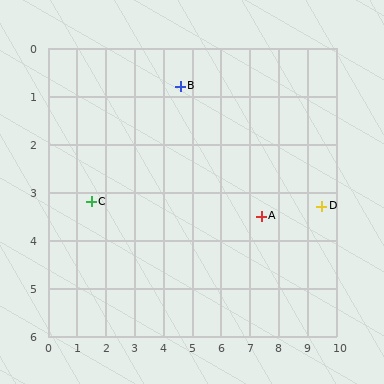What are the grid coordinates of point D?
Point D is at approximately (9.5, 3.3).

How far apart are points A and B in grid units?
Points A and B are about 3.9 grid units apart.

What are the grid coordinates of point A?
Point A is at approximately (7.4, 3.5).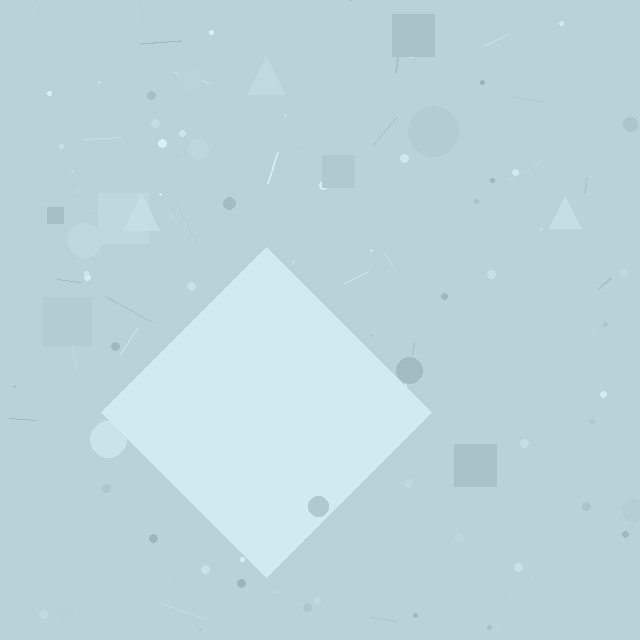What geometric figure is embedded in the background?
A diamond is embedded in the background.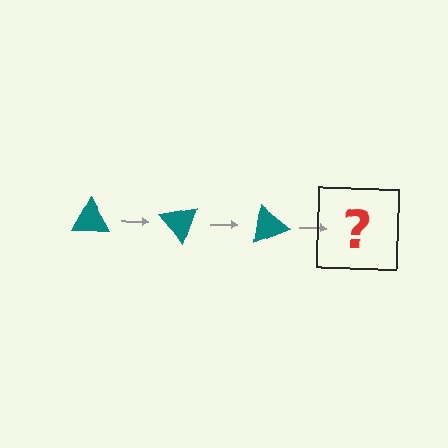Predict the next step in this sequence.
The next step is a teal triangle rotated 150 degrees.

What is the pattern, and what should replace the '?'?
The pattern is that the triangle rotates 50 degrees each step. The '?' should be a teal triangle rotated 150 degrees.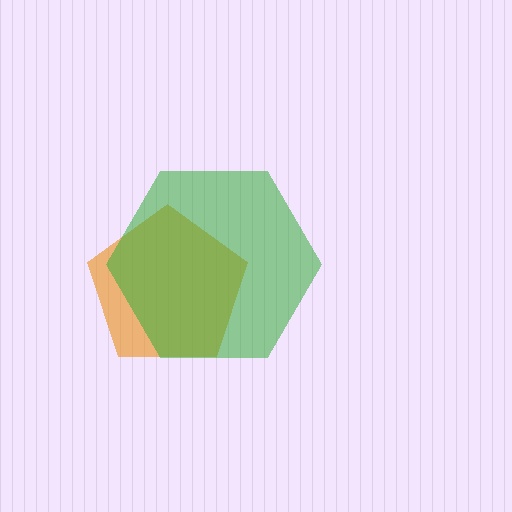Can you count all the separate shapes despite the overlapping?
Yes, there are 2 separate shapes.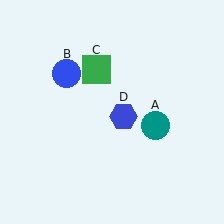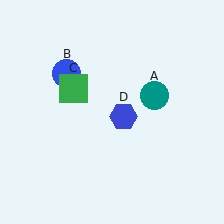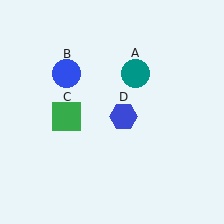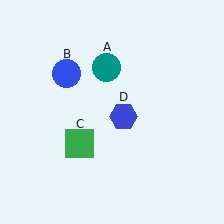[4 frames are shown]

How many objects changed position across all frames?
2 objects changed position: teal circle (object A), green square (object C).